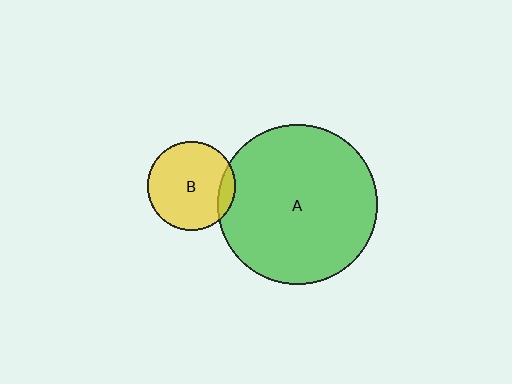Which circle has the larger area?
Circle A (green).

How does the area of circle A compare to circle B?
Approximately 3.3 times.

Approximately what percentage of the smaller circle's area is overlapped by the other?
Approximately 10%.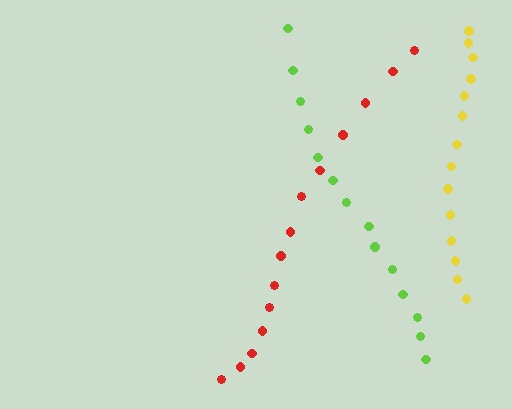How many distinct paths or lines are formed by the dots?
There are 3 distinct paths.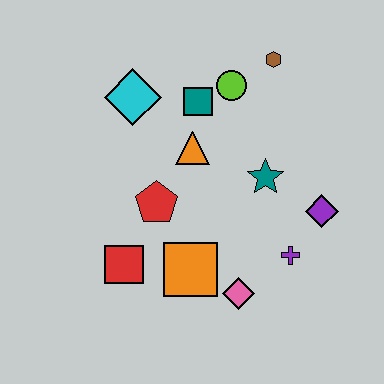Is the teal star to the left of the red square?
No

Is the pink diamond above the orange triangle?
No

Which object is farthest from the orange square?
The brown hexagon is farthest from the orange square.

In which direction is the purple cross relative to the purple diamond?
The purple cross is below the purple diamond.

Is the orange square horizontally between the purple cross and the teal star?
No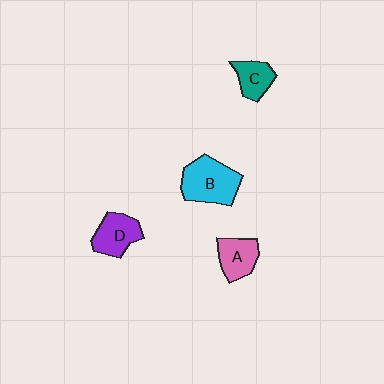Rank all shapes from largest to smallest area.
From largest to smallest: B (cyan), D (purple), A (pink), C (teal).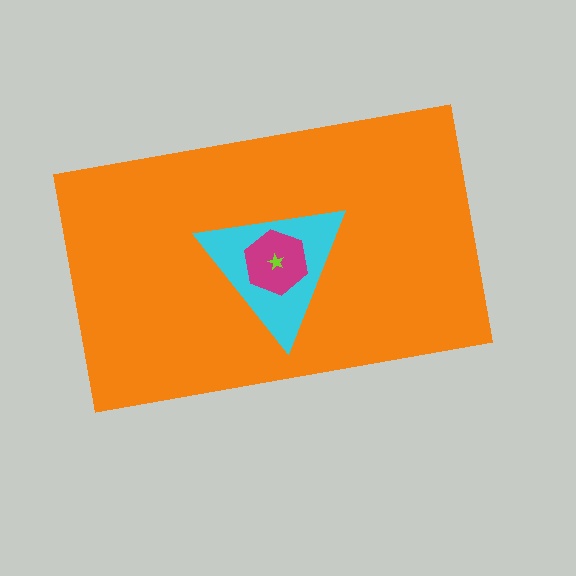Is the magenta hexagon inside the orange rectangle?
Yes.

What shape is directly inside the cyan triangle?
The magenta hexagon.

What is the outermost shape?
The orange rectangle.